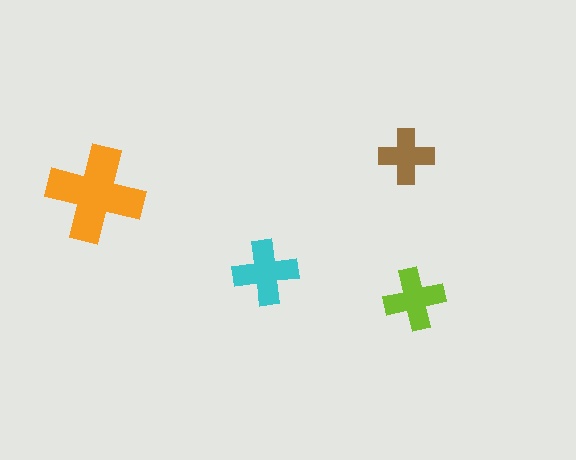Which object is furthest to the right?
The lime cross is rightmost.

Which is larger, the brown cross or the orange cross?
The orange one.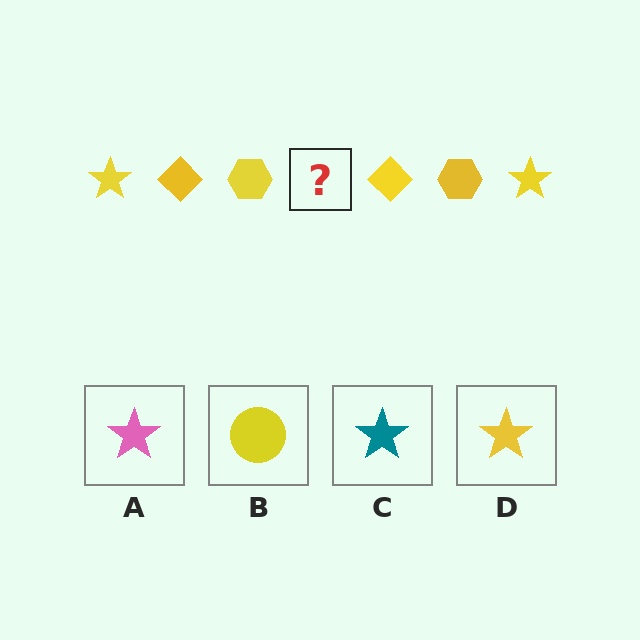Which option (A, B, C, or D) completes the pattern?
D.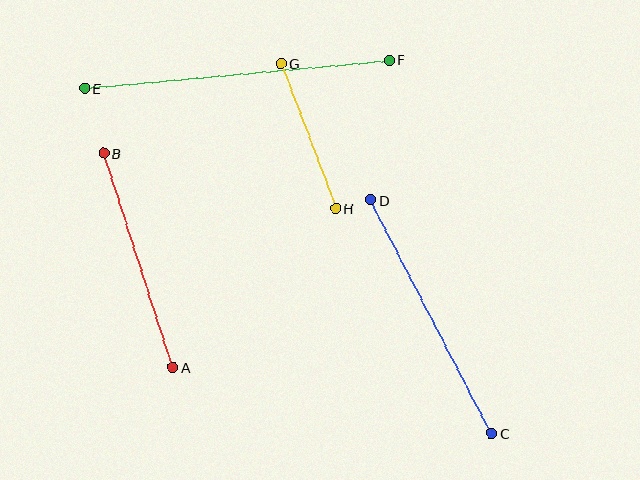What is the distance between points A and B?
The distance is approximately 225 pixels.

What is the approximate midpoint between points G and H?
The midpoint is at approximately (308, 136) pixels.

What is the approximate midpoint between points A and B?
The midpoint is at approximately (138, 260) pixels.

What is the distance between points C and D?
The distance is approximately 263 pixels.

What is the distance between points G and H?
The distance is approximately 155 pixels.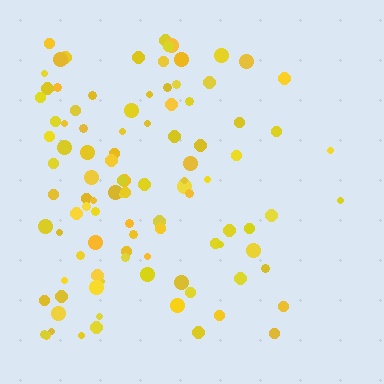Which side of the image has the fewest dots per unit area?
The right.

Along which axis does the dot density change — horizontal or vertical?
Horizontal.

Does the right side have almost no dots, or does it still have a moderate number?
Still a moderate number, just noticeably fewer than the left.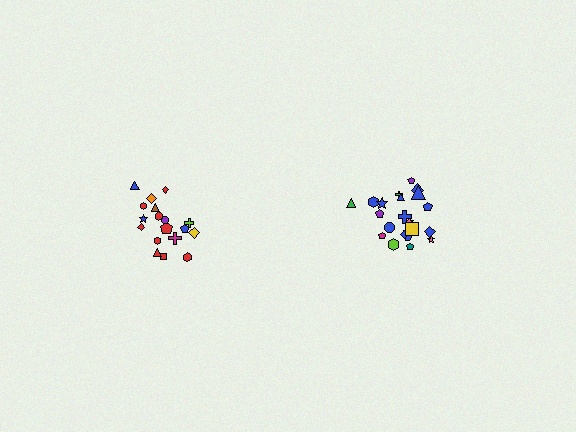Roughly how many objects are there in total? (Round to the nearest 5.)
Roughly 40 objects in total.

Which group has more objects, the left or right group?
The right group.